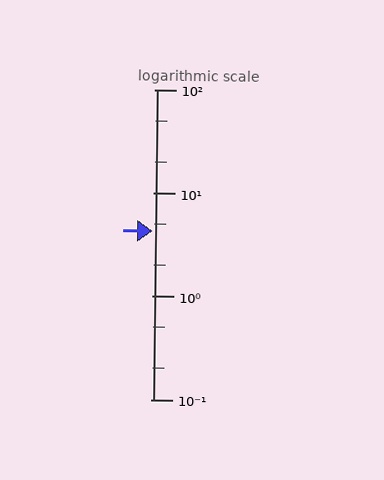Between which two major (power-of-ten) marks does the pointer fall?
The pointer is between 1 and 10.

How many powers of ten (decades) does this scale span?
The scale spans 3 decades, from 0.1 to 100.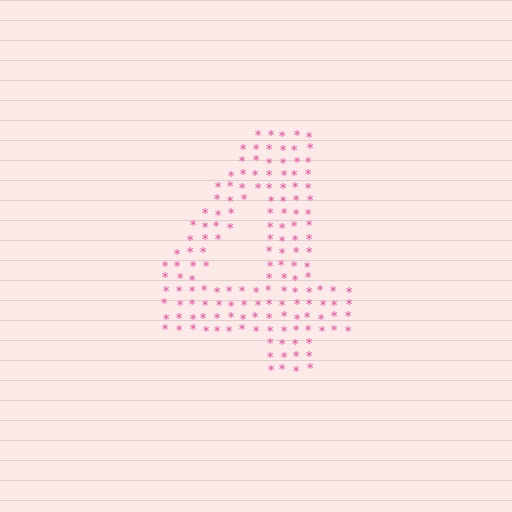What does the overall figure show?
The overall figure shows the digit 4.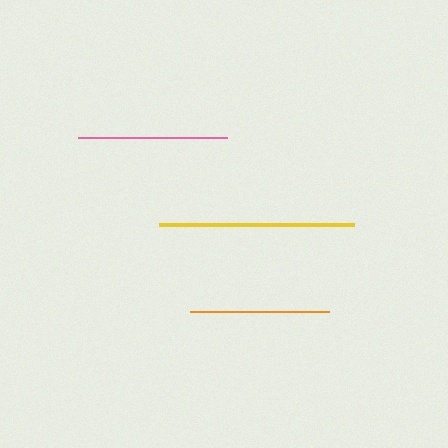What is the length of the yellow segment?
The yellow segment is approximately 195 pixels long.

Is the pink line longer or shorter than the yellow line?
The yellow line is longer than the pink line.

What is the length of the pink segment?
The pink segment is approximately 148 pixels long.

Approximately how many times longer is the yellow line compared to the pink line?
The yellow line is approximately 1.3 times the length of the pink line.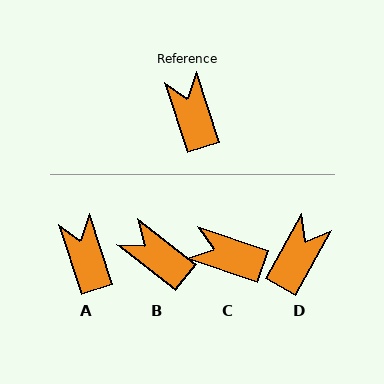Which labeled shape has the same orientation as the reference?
A.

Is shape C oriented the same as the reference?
No, it is off by about 53 degrees.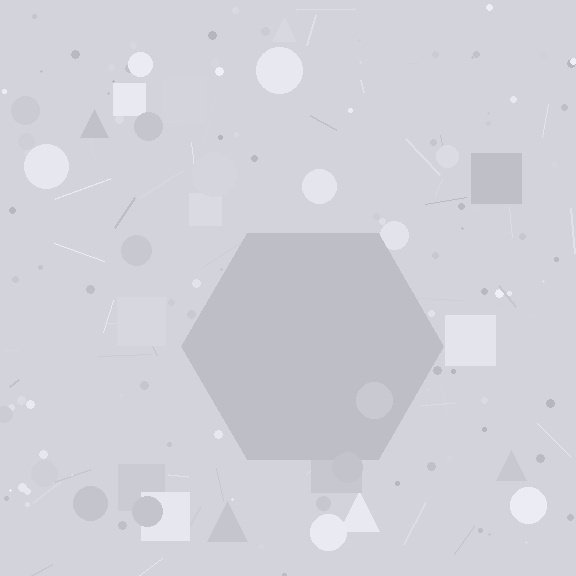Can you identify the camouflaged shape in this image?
The camouflaged shape is a hexagon.